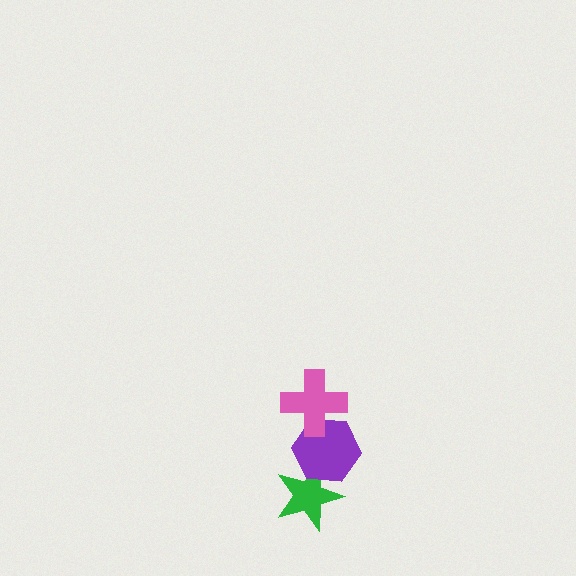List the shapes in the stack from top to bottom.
From top to bottom: the pink cross, the purple hexagon, the green star.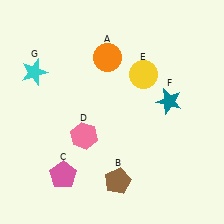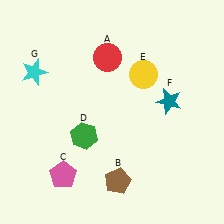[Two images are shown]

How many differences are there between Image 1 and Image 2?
There are 2 differences between the two images.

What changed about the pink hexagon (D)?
In Image 1, D is pink. In Image 2, it changed to green.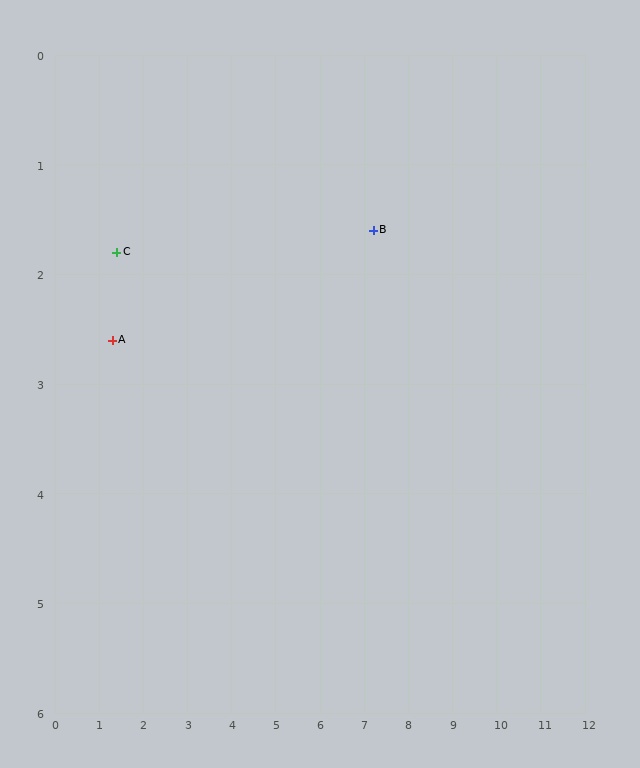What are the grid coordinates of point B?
Point B is at approximately (7.2, 1.6).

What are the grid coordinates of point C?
Point C is at approximately (1.4, 1.8).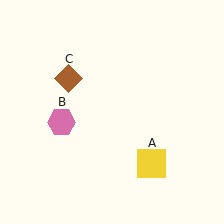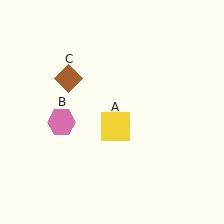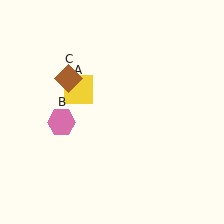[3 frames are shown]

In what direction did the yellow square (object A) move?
The yellow square (object A) moved up and to the left.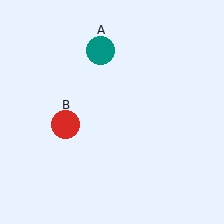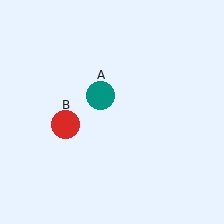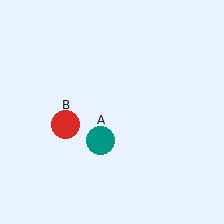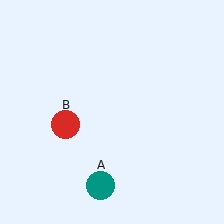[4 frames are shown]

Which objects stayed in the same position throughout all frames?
Red circle (object B) remained stationary.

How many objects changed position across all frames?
1 object changed position: teal circle (object A).